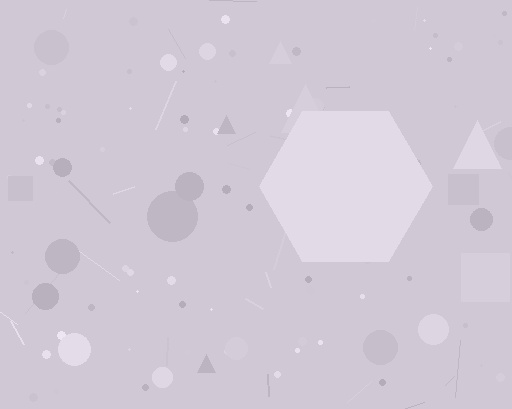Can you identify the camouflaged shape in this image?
The camouflaged shape is a hexagon.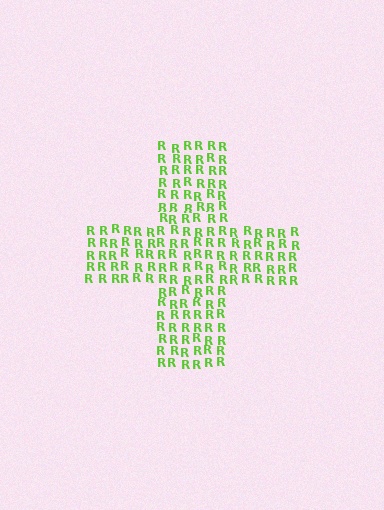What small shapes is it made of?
It is made of small letter R's.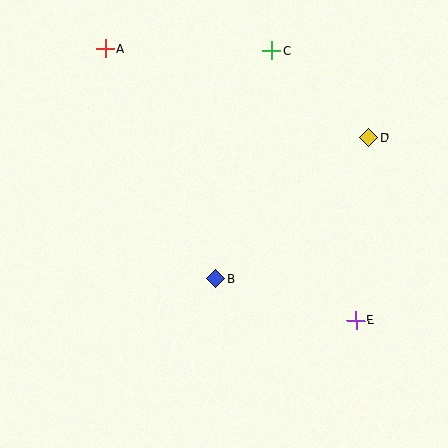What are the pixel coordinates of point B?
Point B is at (216, 279).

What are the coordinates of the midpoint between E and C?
The midpoint between E and C is at (314, 186).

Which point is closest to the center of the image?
Point B at (216, 279) is closest to the center.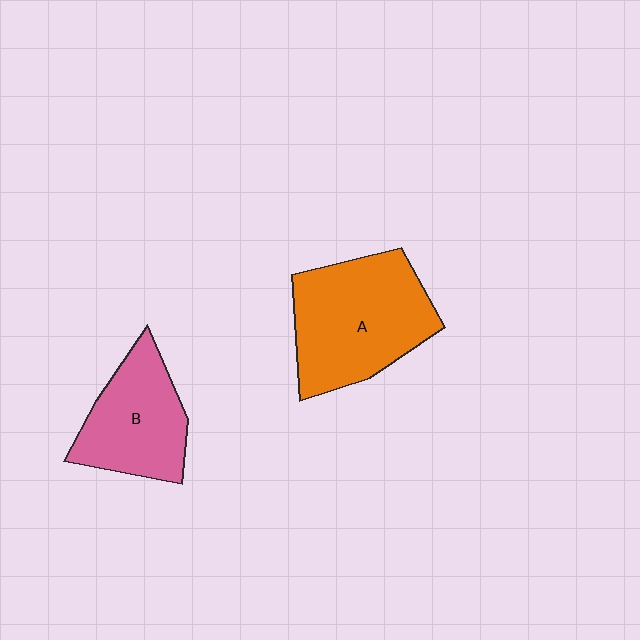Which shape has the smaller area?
Shape B (pink).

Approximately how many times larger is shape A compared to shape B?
Approximately 1.4 times.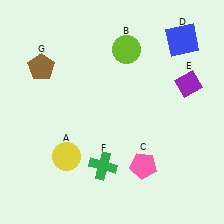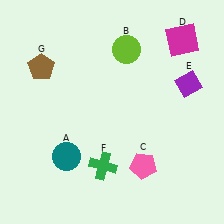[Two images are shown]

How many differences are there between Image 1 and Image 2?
There are 2 differences between the two images.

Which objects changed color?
A changed from yellow to teal. D changed from blue to magenta.